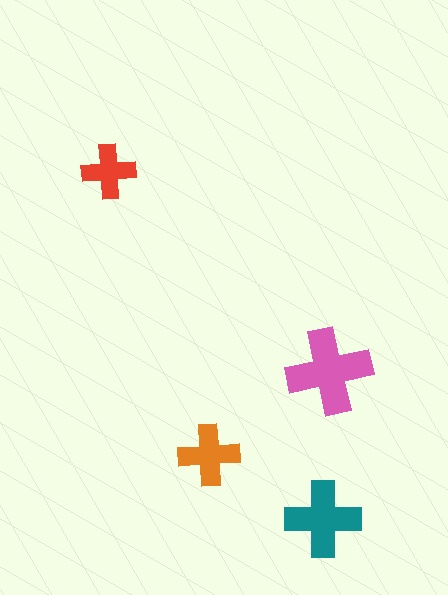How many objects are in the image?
There are 4 objects in the image.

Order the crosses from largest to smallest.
the pink one, the teal one, the orange one, the red one.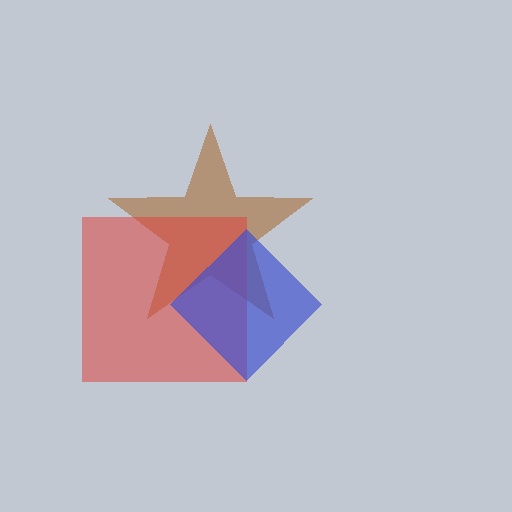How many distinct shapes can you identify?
There are 3 distinct shapes: a brown star, a red square, a blue diamond.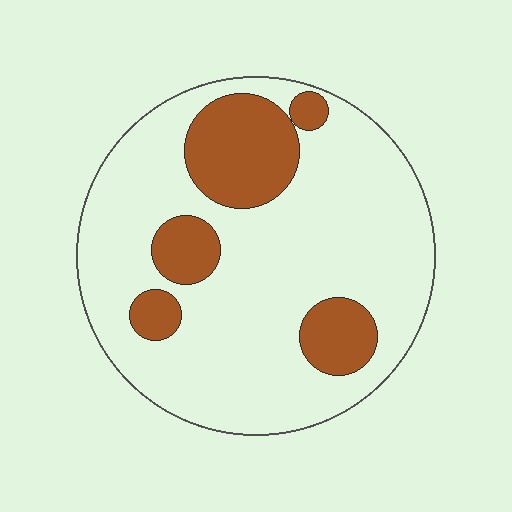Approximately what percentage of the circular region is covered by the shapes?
Approximately 20%.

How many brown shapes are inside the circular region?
5.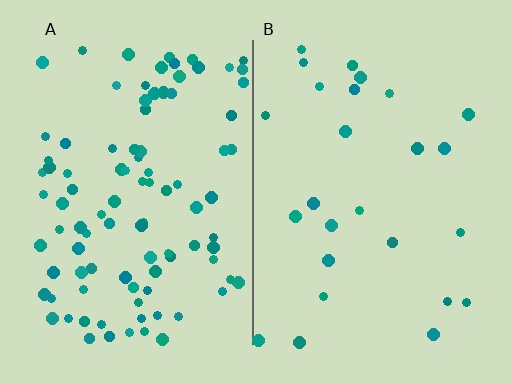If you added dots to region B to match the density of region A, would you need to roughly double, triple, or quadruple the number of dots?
Approximately quadruple.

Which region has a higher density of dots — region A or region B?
A (the left).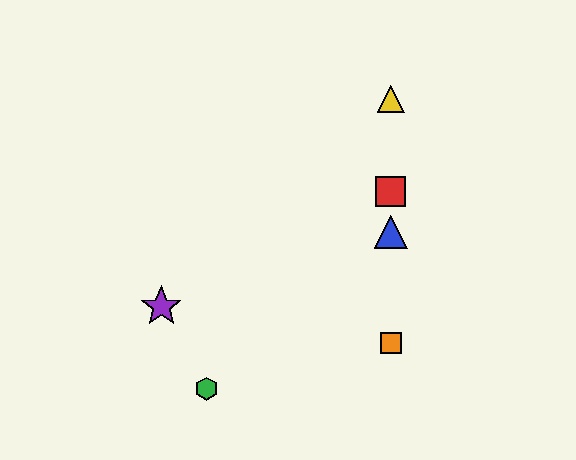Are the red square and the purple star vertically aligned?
No, the red square is at x≈391 and the purple star is at x≈161.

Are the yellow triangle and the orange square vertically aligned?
Yes, both are at x≈391.